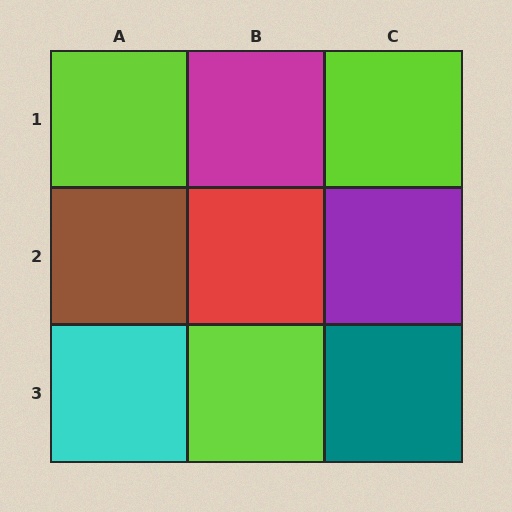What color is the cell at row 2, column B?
Red.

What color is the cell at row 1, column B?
Magenta.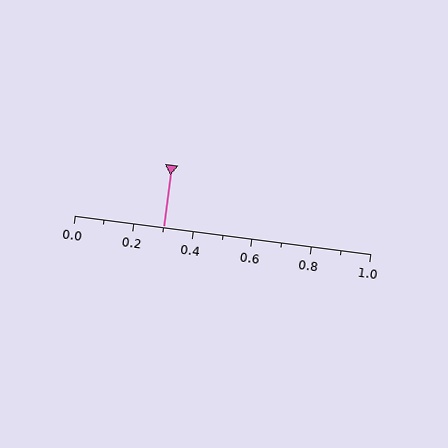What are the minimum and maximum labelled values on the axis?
The axis runs from 0.0 to 1.0.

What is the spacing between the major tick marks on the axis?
The major ticks are spaced 0.2 apart.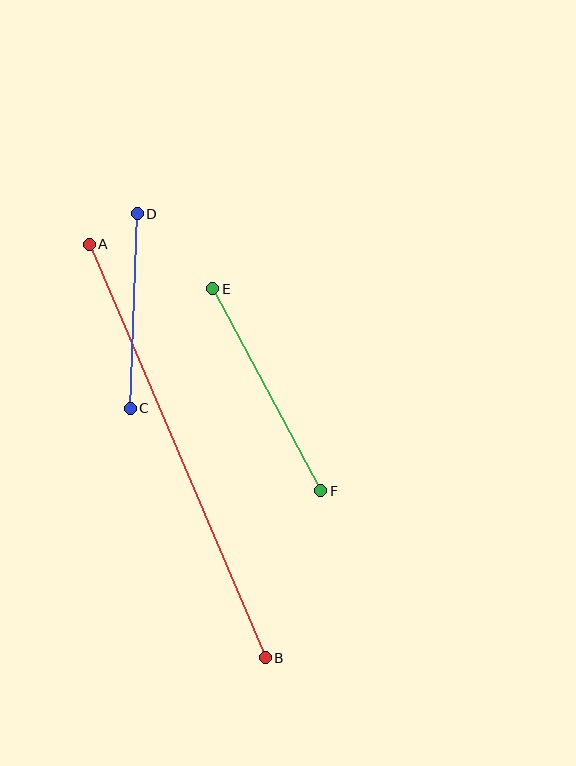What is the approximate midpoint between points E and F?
The midpoint is at approximately (267, 390) pixels.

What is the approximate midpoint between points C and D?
The midpoint is at approximately (134, 311) pixels.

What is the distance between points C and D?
The distance is approximately 195 pixels.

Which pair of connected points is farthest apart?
Points A and B are farthest apart.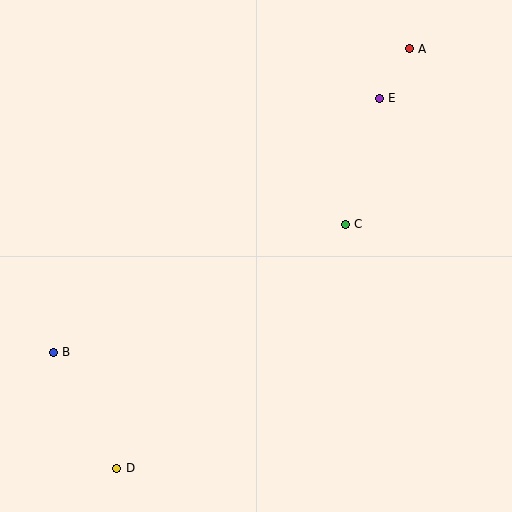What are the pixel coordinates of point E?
Point E is at (379, 98).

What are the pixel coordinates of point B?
Point B is at (53, 352).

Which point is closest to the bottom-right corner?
Point C is closest to the bottom-right corner.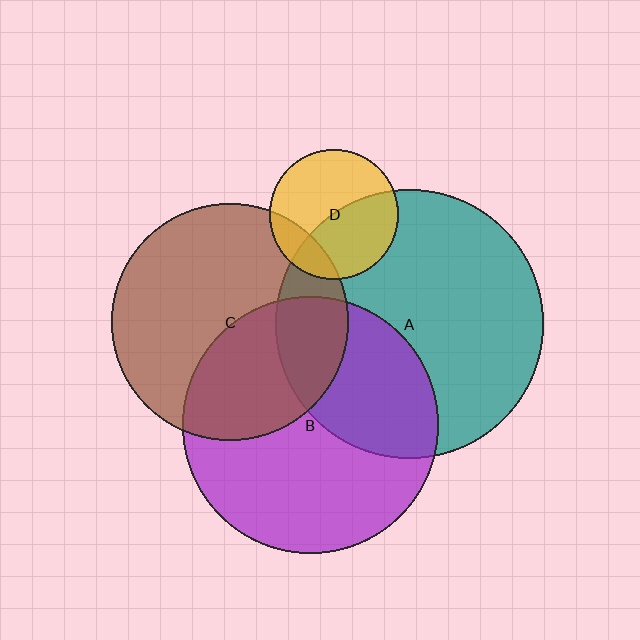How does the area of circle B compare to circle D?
Approximately 3.9 times.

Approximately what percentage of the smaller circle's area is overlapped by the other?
Approximately 35%.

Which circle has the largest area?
Circle A (teal).